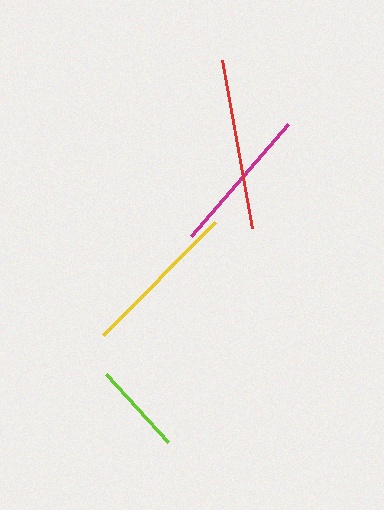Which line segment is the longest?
The red line is the longest at approximately 171 pixels.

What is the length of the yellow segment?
The yellow segment is approximately 159 pixels long.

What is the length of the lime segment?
The lime segment is approximately 92 pixels long.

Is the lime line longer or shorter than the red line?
The red line is longer than the lime line.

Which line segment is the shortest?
The lime line is the shortest at approximately 92 pixels.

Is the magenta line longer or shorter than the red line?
The red line is longer than the magenta line.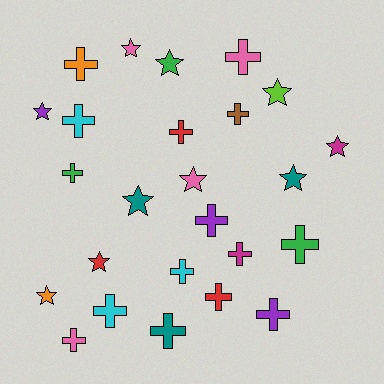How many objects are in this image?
There are 25 objects.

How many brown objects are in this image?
There is 1 brown object.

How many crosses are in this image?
There are 15 crosses.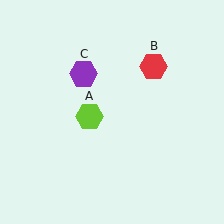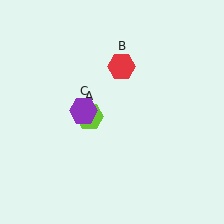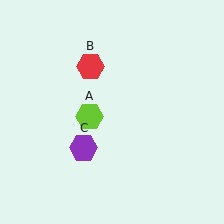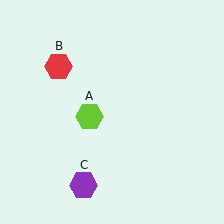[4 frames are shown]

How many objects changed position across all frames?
2 objects changed position: red hexagon (object B), purple hexagon (object C).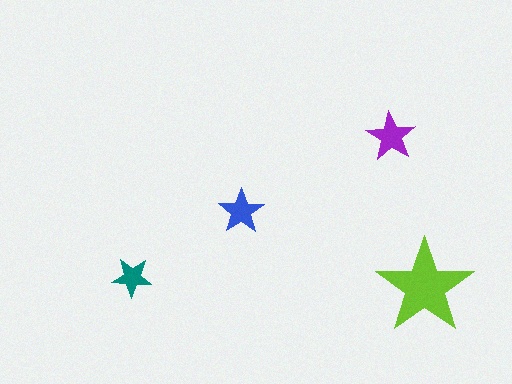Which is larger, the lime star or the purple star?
The lime one.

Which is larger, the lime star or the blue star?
The lime one.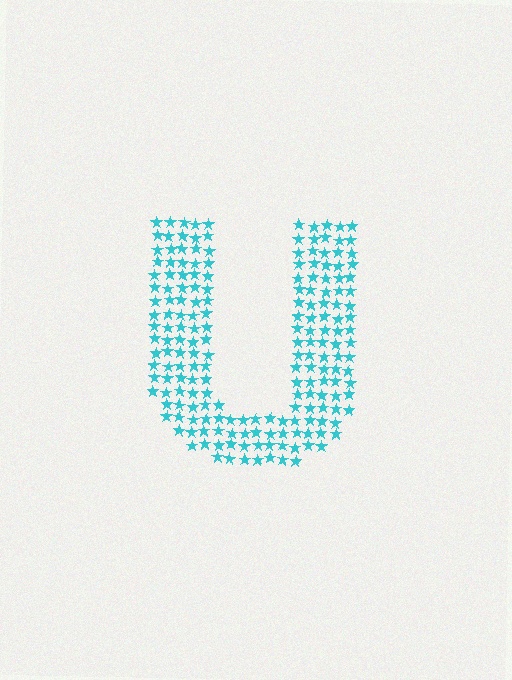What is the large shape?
The large shape is the letter U.